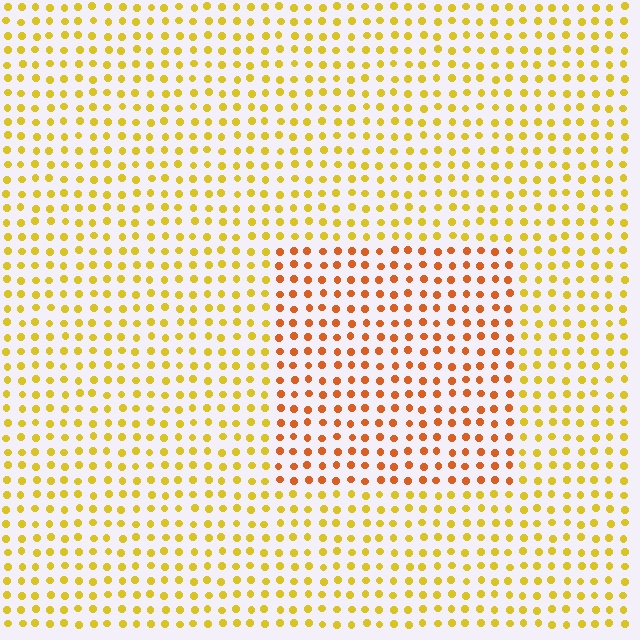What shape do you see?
I see a rectangle.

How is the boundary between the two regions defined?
The boundary is defined purely by a slight shift in hue (about 34 degrees). Spacing, size, and orientation are identical on both sides.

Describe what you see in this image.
The image is filled with small yellow elements in a uniform arrangement. A rectangle-shaped region is visible where the elements are tinted to a slightly different hue, forming a subtle color boundary.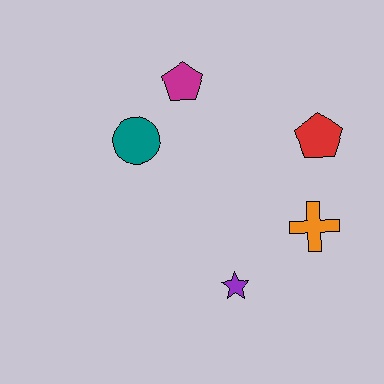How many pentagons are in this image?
There are 2 pentagons.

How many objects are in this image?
There are 5 objects.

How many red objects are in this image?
There is 1 red object.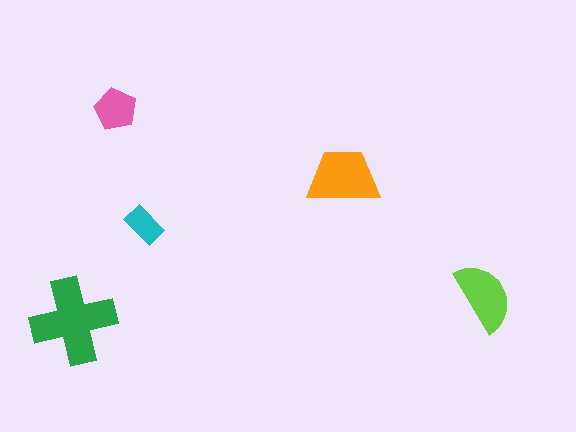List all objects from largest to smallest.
The green cross, the orange trapezoid, the lime semicircle, the pink pentagon, the cyan rectangle.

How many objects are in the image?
There are 5 objects in the image.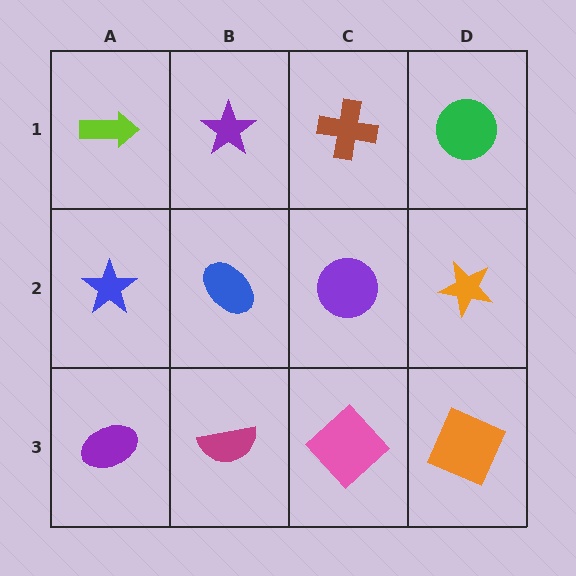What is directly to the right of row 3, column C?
An orange square.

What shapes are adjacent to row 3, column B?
A blue ellipse (row 2, column B), a purple ellipse (row 3, column A), a pink diamond (row 3, column C).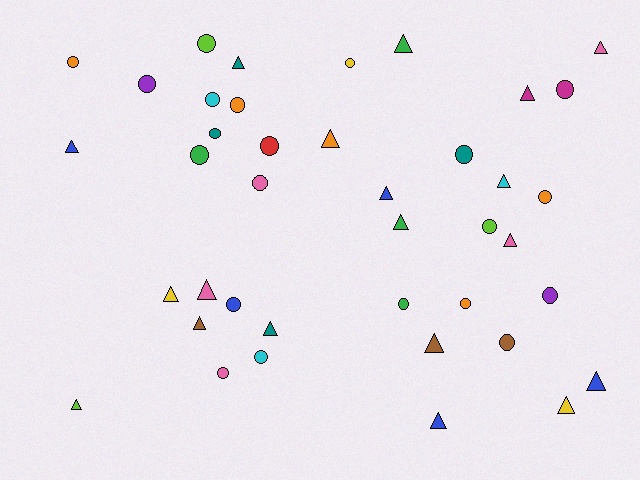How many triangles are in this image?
There are 19 triangles.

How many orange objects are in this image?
There are 5 orange objects.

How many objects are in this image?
There are 40 objects.